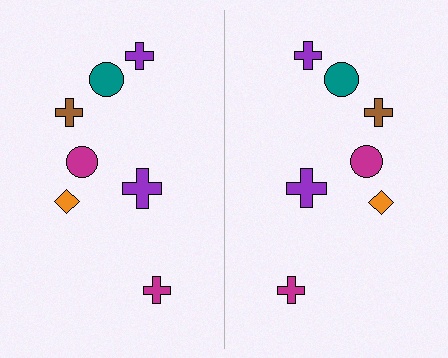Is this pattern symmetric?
Yes, this pattern has bilateral (reflection) symmetry.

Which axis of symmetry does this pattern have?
The pattern has a vertical axis of symmetry running through the center of the image.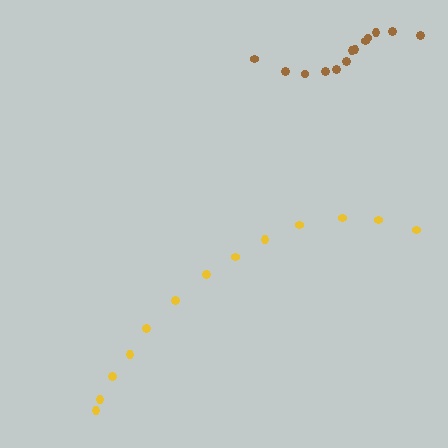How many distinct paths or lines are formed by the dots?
There are 2 distinct paths.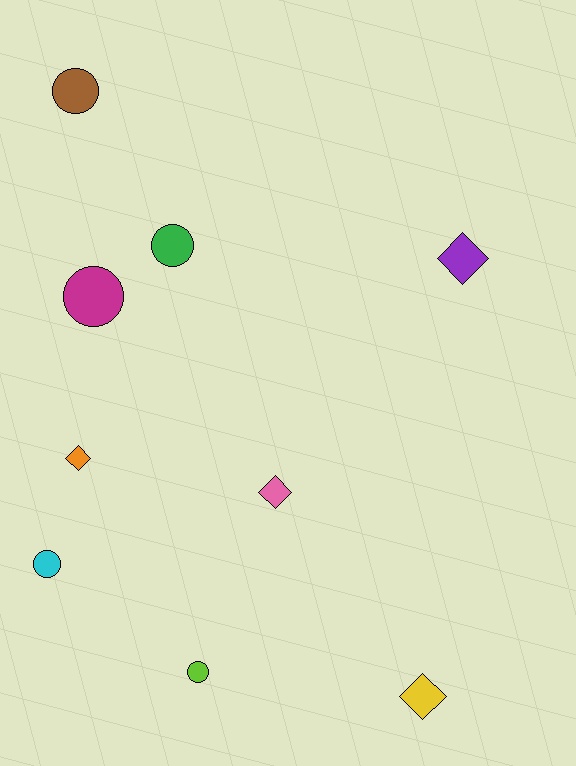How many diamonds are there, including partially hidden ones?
There are 4 diamonds.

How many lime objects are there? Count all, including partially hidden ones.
There is 1 lime object.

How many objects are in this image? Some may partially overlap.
There are 9 objects.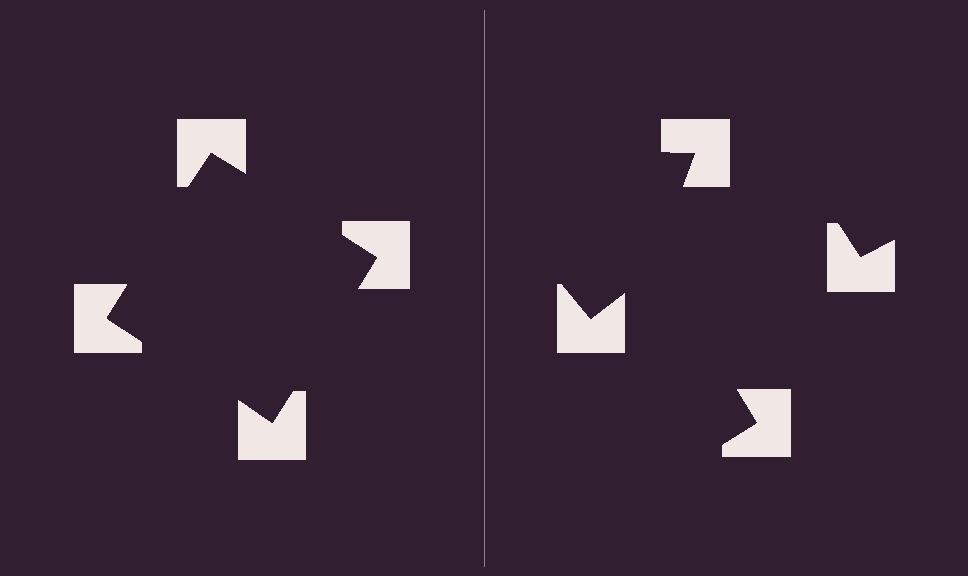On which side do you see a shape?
An illusory square appears on the left side. On the right side the wedge cuts are rotated, so no coherent shape forms.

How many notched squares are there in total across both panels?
8 — 4 on each side.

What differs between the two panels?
The notched squares are positioned identically on both sides; only the wedge orientations differ. On the left they align to a square; on the right they are misaligned.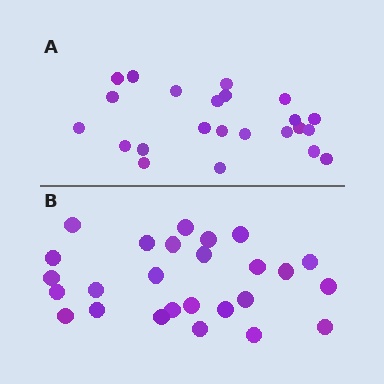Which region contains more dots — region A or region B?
Region B (the bottom region) has more dots.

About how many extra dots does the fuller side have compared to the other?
Region B has just a few more — roughly 2 or 3 more dots than region A.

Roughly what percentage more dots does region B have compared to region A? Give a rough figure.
About 15% more.